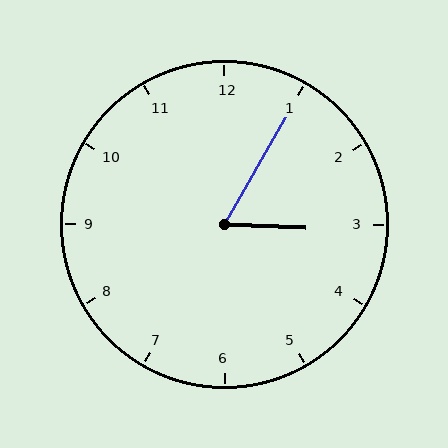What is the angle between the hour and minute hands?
Approximately 62 degrees.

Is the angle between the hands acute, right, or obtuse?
It is acute.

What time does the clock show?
3:05.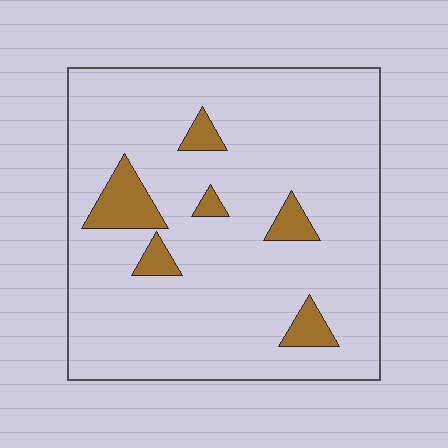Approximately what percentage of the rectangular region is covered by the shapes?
Approximately 10%.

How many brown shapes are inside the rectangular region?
6.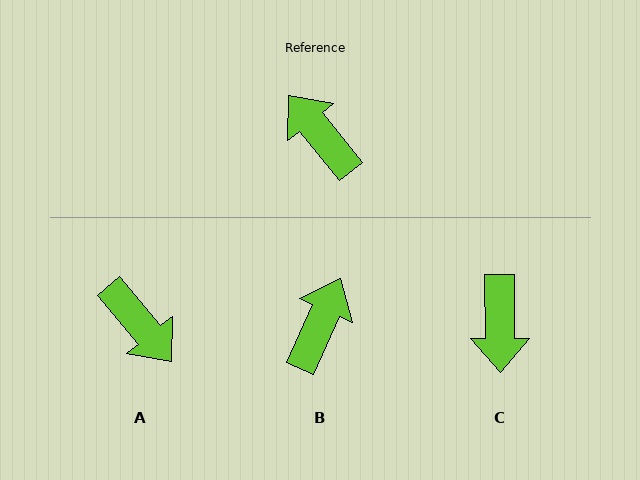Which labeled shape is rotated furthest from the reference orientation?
A, about 179 degrees away.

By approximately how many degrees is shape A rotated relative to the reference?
Approximately 179 degrees clockwise.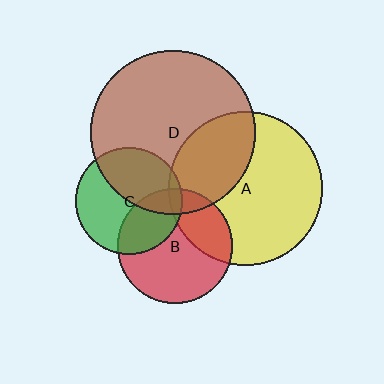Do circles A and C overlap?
Yes.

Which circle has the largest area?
Circle D (brown).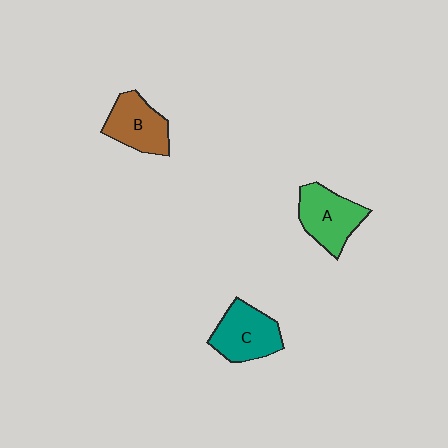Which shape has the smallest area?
Shape B (brown).